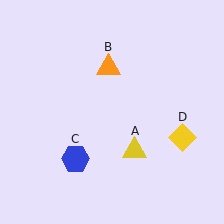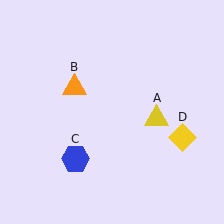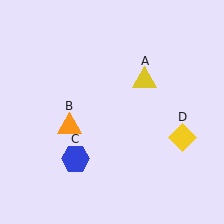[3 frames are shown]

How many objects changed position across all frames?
2 objects changed position: yellow triangle (object A), orange triangle (object B).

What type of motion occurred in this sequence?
The yellow triangle (object A), orange triangle (object B) rotated counterclockwise around the center of the scene.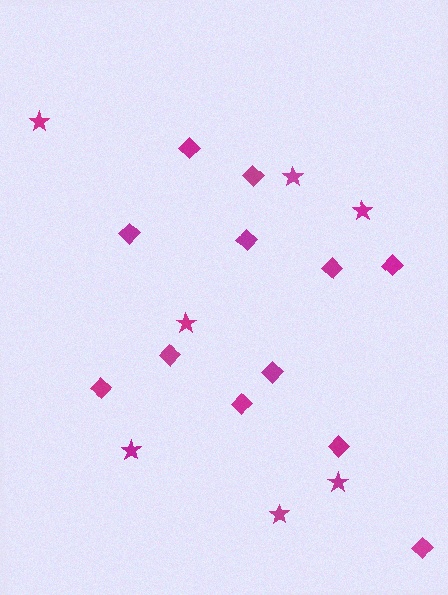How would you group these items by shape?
There are 2 groups: one group of diamonds (12) and one group of stars (7).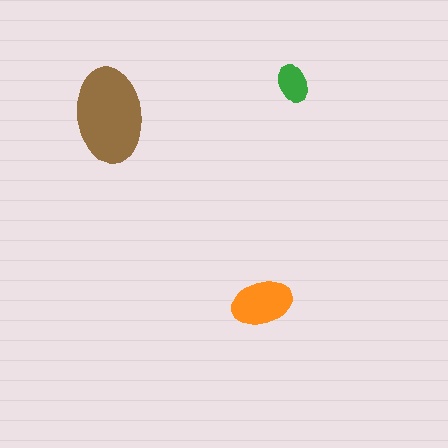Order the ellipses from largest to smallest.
the brown one, the orange one, the green one.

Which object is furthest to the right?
The green ellipse is rightmost.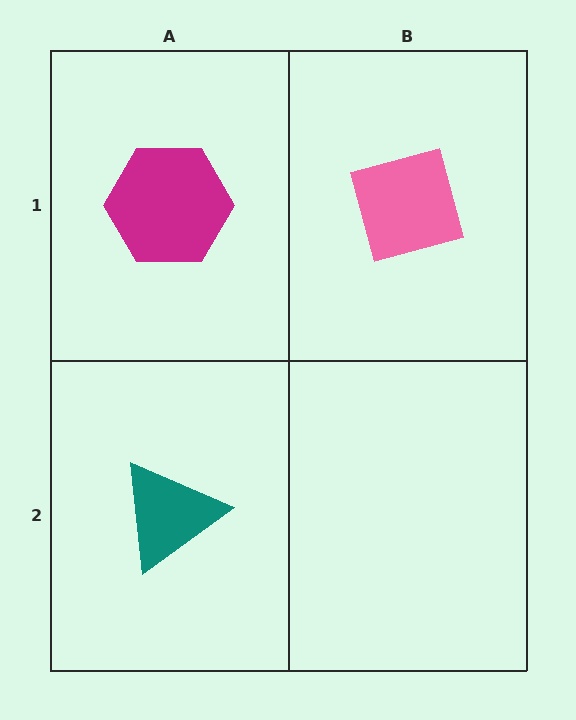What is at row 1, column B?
A pink diamond.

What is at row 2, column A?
A teal triangle.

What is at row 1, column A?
A magenta hexagon.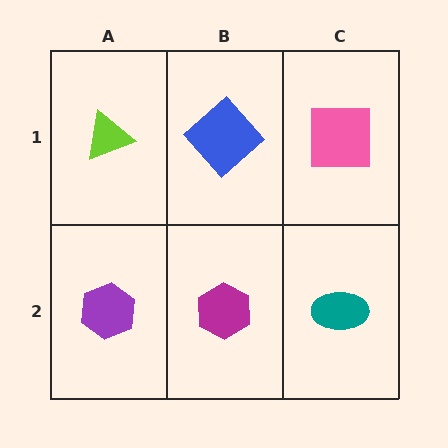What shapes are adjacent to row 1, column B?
A magenta hexagon (row 2, column B), a lime triangle (row 1, column A), a pink square (row 1, column C).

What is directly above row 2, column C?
A pink square.